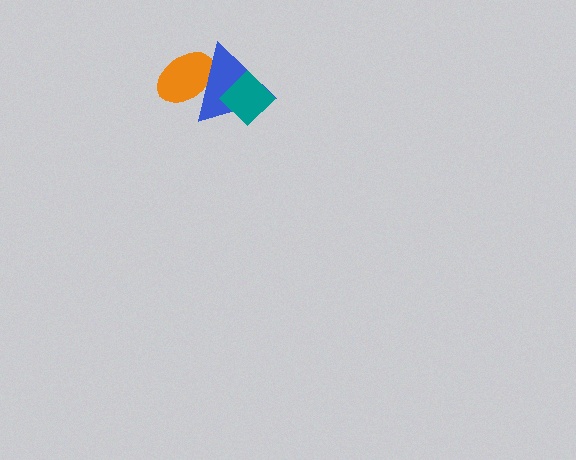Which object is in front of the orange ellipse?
The blue triangle is in front of the orange ellipse.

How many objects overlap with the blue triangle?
2 objects overlap with the blue triangle.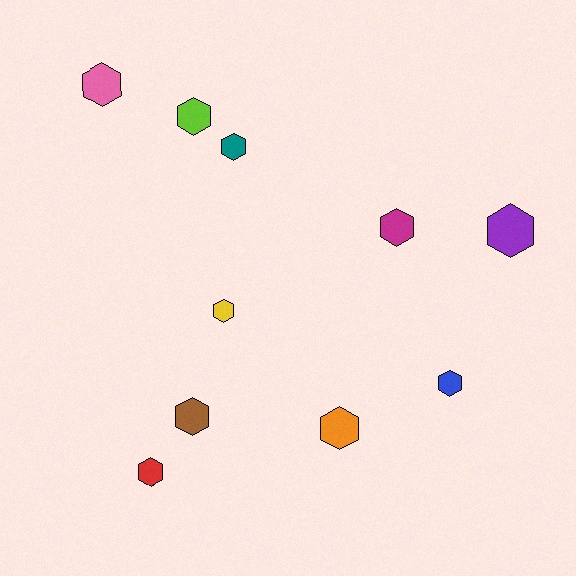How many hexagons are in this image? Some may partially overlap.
There are 10 hexagons.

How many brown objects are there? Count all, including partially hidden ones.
There is 1 brown object.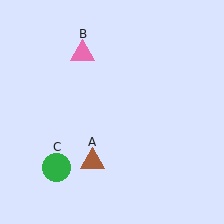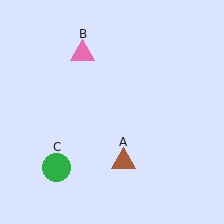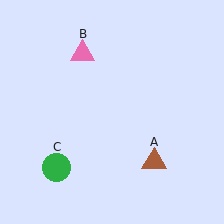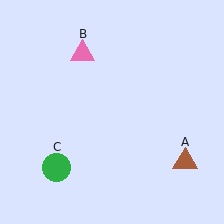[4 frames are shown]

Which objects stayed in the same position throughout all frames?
Pink triangle (object B) and green circle (object C) remained stationary.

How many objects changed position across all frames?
1 object changed position: brown triangle (object A).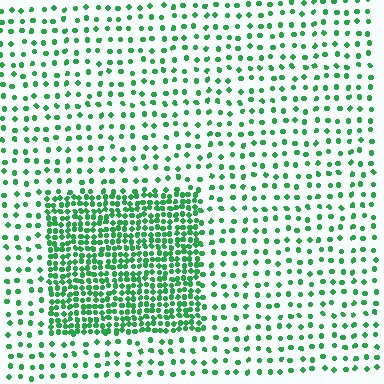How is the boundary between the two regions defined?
The boundary is defined by a change in element density (approximately 2.9x ratio). All elements are the same color, size, and shape.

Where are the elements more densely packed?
The elements are more densely packed inside the rectangle boundary.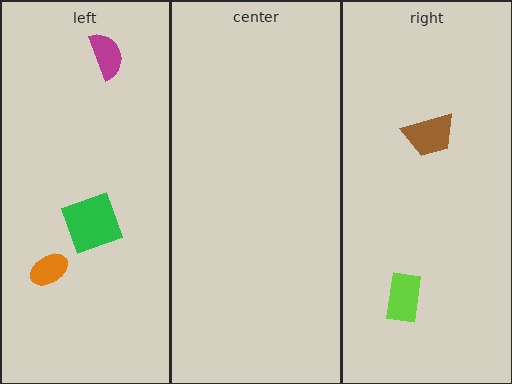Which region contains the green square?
The left region.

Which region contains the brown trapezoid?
The right region.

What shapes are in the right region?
The lime rectangle, the brown trapezoid.